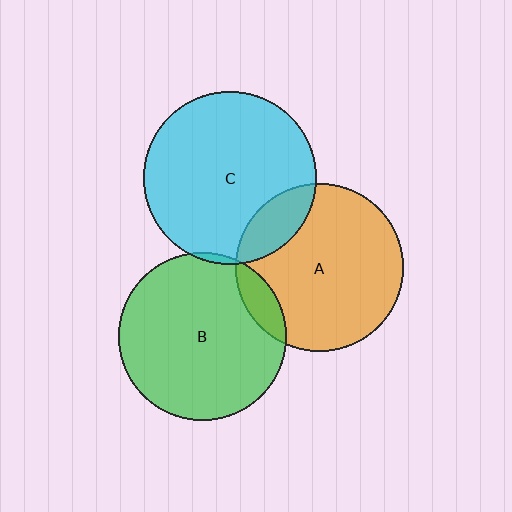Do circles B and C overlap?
Yes.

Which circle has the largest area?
Circle C (cyan).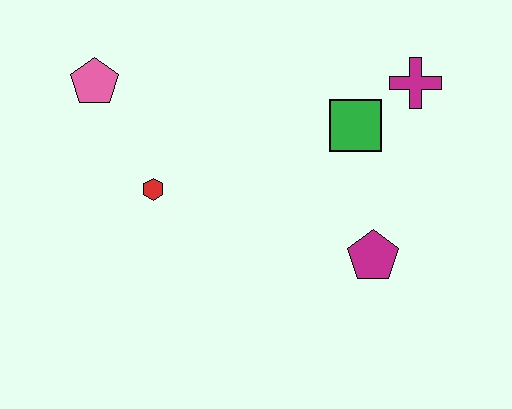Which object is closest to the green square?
The magenta cross is closest to the green square.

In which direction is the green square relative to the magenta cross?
The green square is to the left of the magenta cross.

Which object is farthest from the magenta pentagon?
The pink pentagon is farthest from the magenta pentagon.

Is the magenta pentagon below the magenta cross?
Yes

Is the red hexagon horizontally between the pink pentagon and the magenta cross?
Yes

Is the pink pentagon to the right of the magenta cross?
No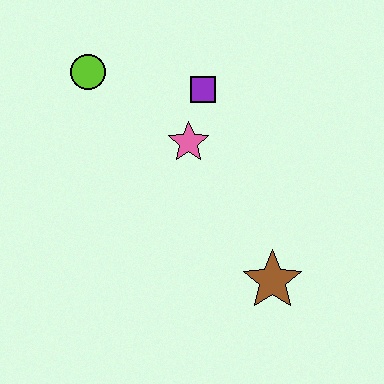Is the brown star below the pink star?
Yes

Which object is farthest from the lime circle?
The brown star is farthest from the lime circle.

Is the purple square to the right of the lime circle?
Yes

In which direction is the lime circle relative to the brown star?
The lime circle is above the brown star.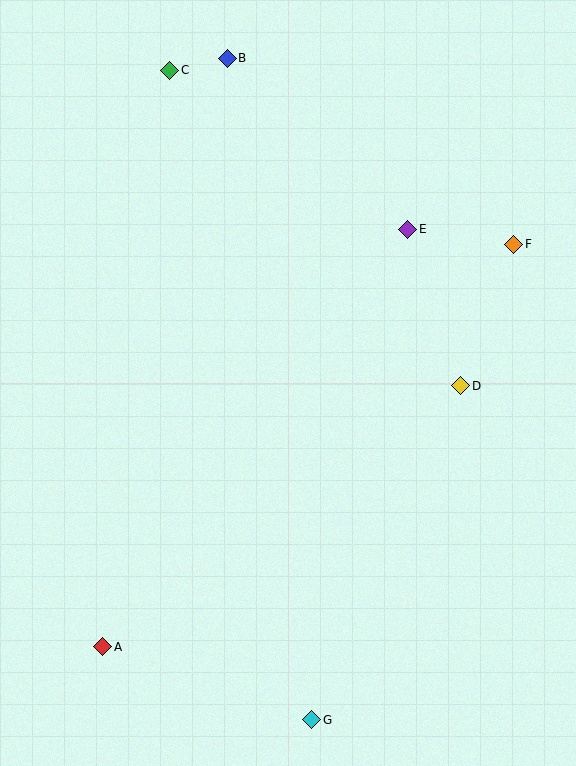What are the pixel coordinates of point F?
Point F is at (514, 244).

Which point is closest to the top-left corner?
Point C is closest to the top-left corner.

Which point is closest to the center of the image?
Point D at (461, 386) is closest to the center.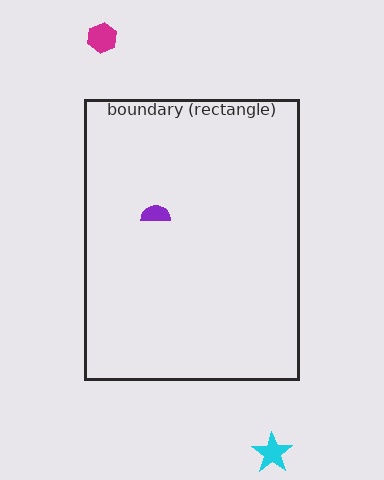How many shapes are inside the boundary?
1 inside, 2 outside.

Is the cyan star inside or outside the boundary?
Outside.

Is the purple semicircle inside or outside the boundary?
Inside.